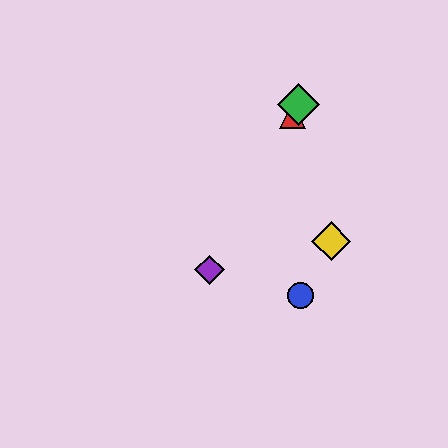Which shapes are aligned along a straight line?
The red triangle, the green diamond, the purple diamond are aligned along a straight line.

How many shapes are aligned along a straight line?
3 shapes (the red triangle, the green diamond, the purple diamond) are aligned along a straight line.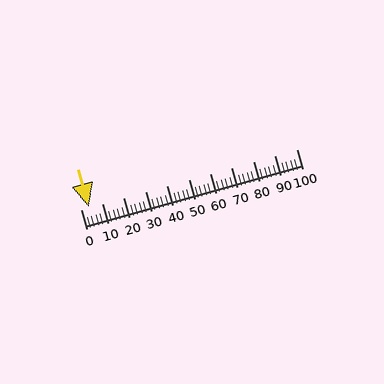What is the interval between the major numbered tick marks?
The major tick marks are spaced 10 units apart.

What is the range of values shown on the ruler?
The ruler shows values from 0 to 100.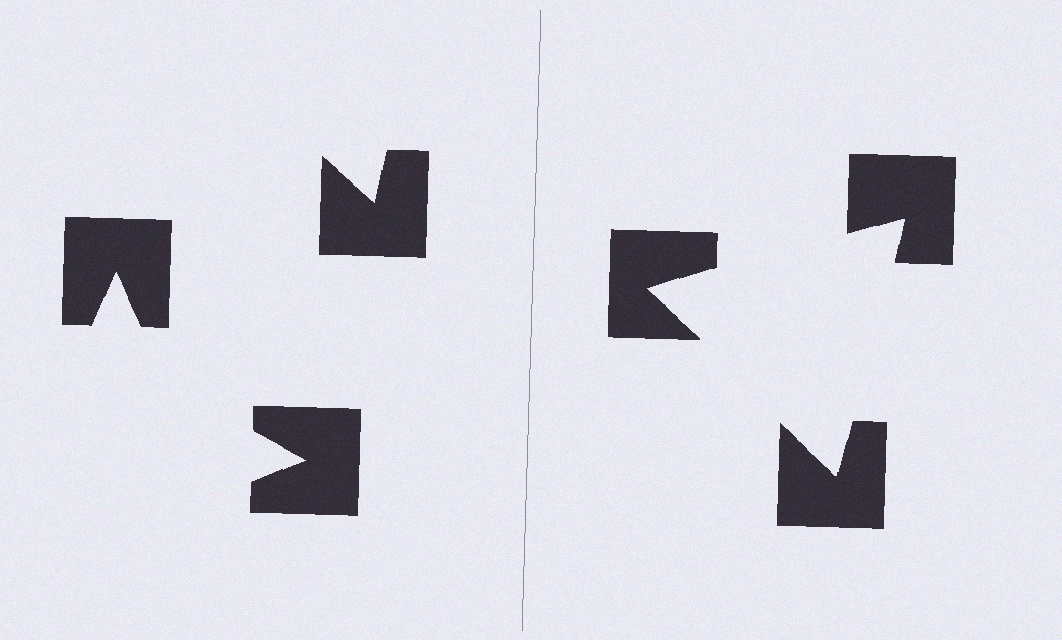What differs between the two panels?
The notched squares are positioned identically on both sides; only the wedge orientations differ. On the right they align to a triangle; on the left they are misaligned.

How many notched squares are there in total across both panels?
6 — 3 on each side.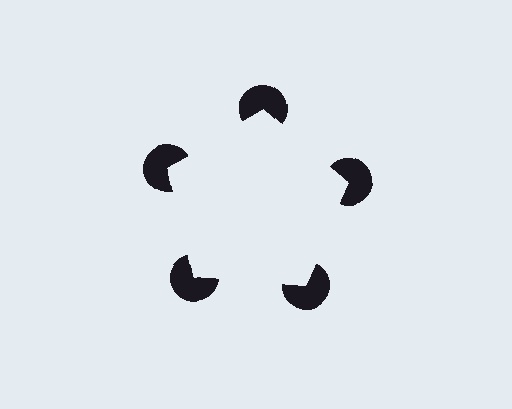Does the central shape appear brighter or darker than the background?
It typically appears slightly brighter than the background, even though no actual brightness change is drawn.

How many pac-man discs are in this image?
There are 5 — one at each vertex of the illusory pentagon.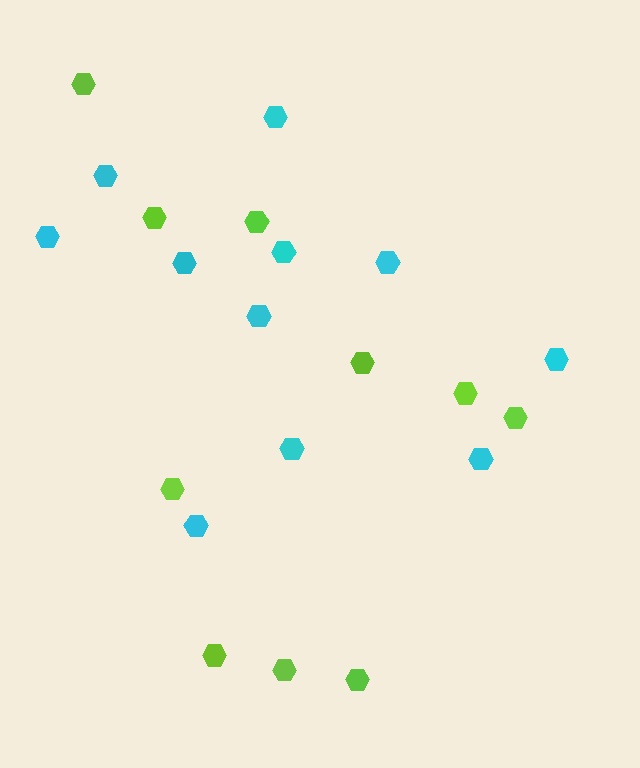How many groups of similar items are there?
There are 2 groups: one group of cyan hexagons (11) and one group of lime hexagons (10).